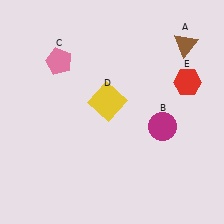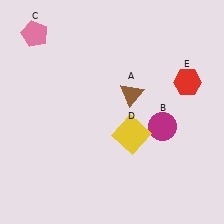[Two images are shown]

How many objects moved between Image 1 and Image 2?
3 objects moved between the two images.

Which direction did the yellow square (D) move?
The yellow square (D) moved down.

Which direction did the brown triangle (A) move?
The brown triangle (A) moved left.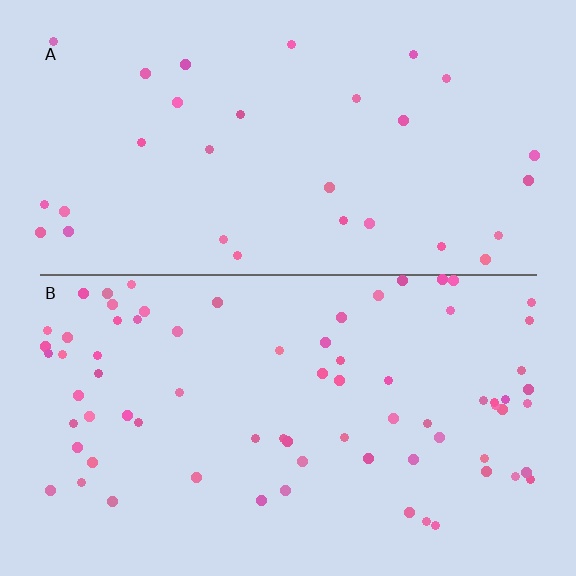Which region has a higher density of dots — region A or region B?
B (the bottom).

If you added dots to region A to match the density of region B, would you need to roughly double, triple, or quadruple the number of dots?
Approximately double.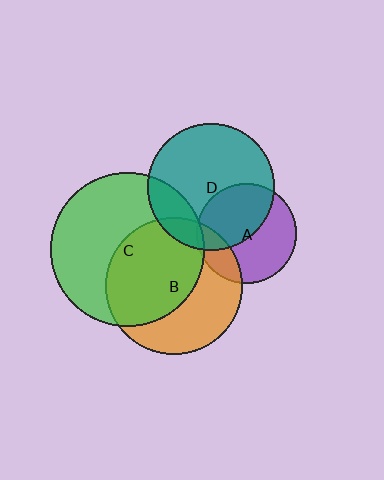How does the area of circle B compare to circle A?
Approximately 1.9 times.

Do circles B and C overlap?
Yes.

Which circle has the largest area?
Circle C (green).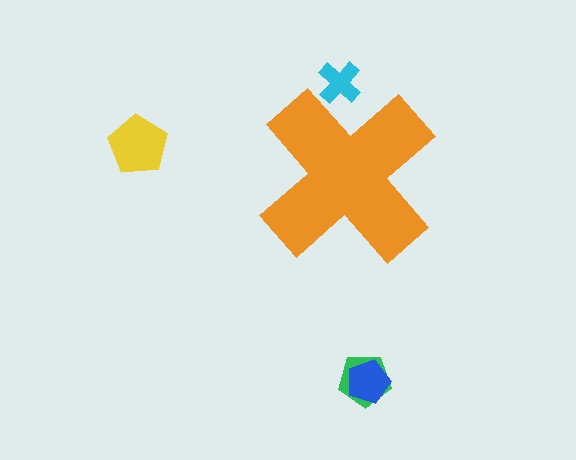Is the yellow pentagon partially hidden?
No, the yellow pentagon is fully visible.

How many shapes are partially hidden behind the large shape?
1 shape is partially hidden.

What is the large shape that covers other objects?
An orange cross.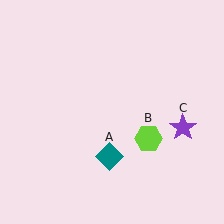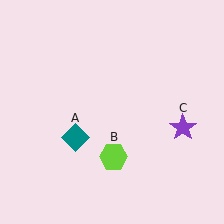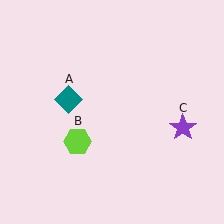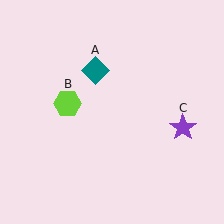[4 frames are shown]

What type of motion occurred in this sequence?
The teal diamond (object A), lime hexagon (object B) rotated clockwise around the center of the scene.